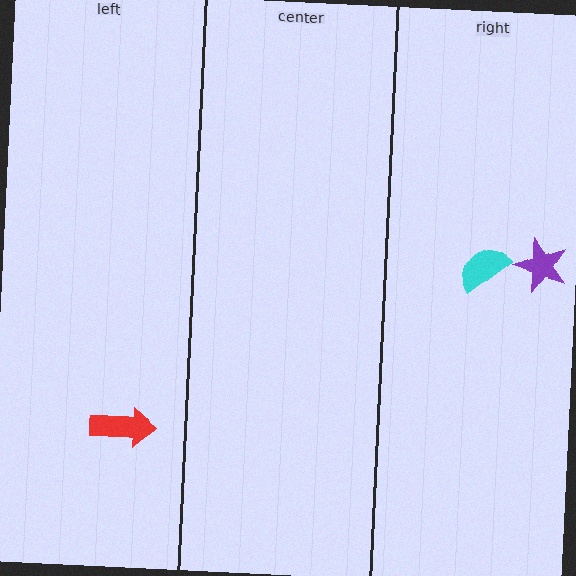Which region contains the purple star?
The right region.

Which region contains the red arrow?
The left region.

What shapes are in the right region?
The purple star, the cyan semicircle.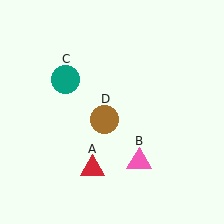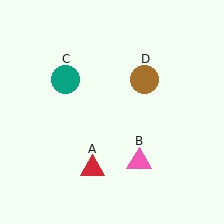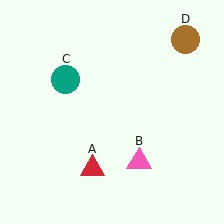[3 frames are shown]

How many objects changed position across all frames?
1 object changed position: brown circle (object D).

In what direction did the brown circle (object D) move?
The brown circle (object D) moved up and to the right.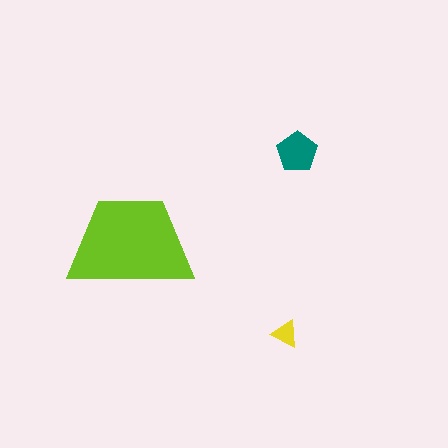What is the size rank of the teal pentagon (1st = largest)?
2nd.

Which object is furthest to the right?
The teal pentagon is rightmost.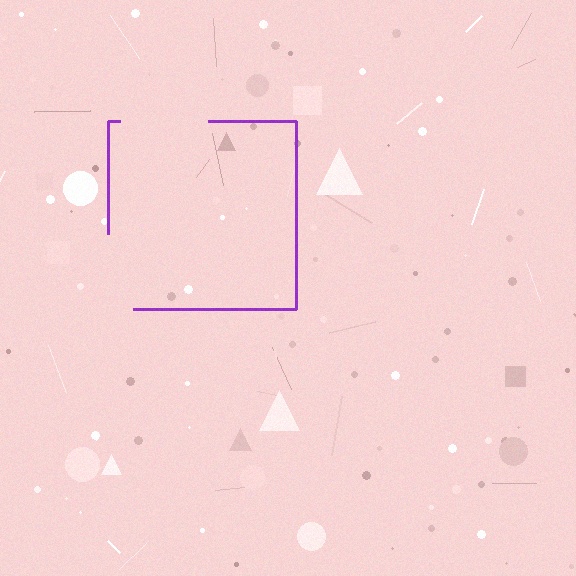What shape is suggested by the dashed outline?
The dashed outline suggests a square.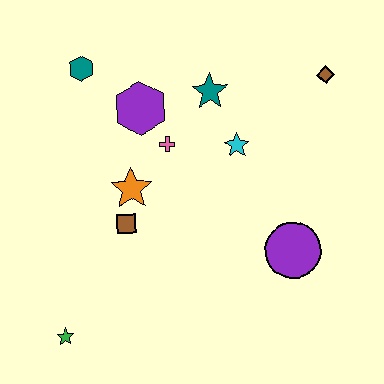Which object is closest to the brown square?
The orange star is closest to the brown square.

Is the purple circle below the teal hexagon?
Yes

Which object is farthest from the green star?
The brown diamond is farthest from the green star.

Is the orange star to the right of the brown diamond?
No